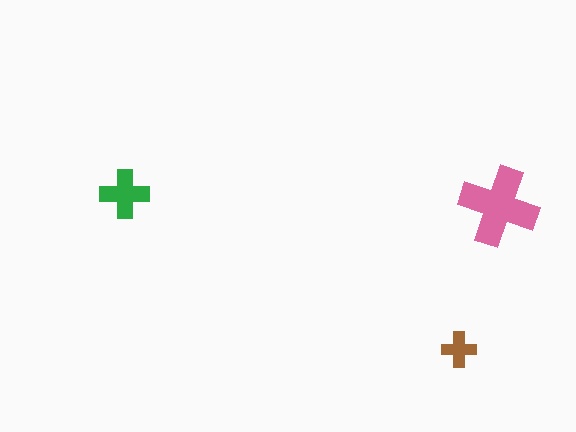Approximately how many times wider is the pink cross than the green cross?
About 1.5 times wider.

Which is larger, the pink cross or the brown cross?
The pink one.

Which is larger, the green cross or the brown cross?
The green one.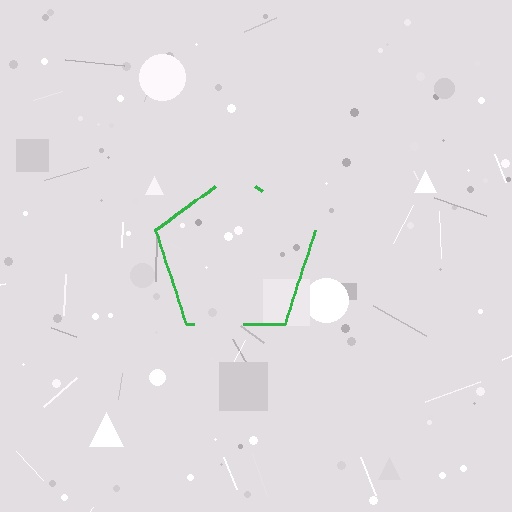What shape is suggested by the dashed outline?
The dashed outline suggests a pentagon.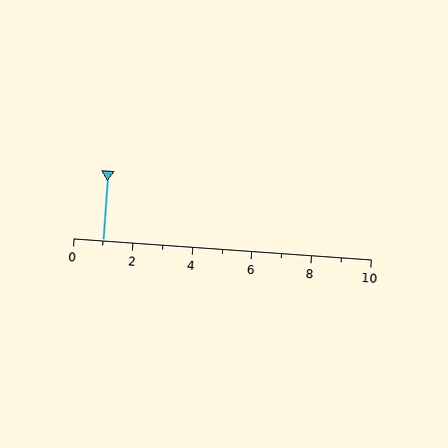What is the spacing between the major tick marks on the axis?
The major ticks are spaced 2 apart.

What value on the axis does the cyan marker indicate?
The marker indicates approximately 1.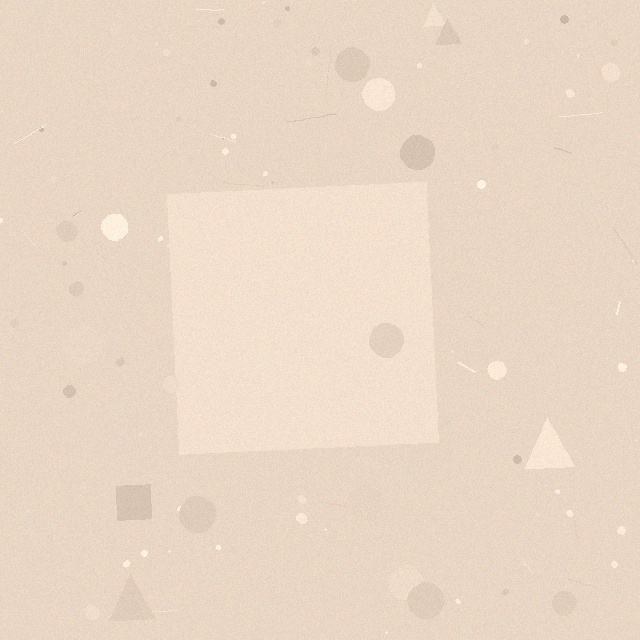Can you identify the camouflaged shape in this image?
The camouflaged shape is a square.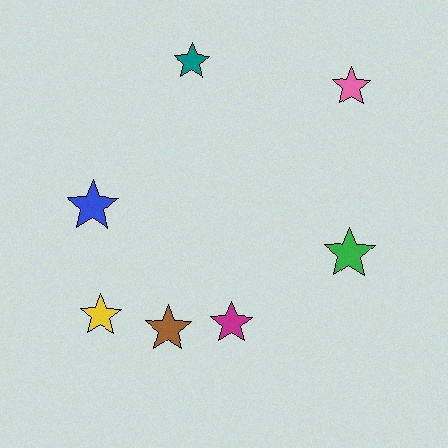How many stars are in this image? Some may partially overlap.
There are 7 stars.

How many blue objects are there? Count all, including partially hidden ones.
There is 1 blue object.